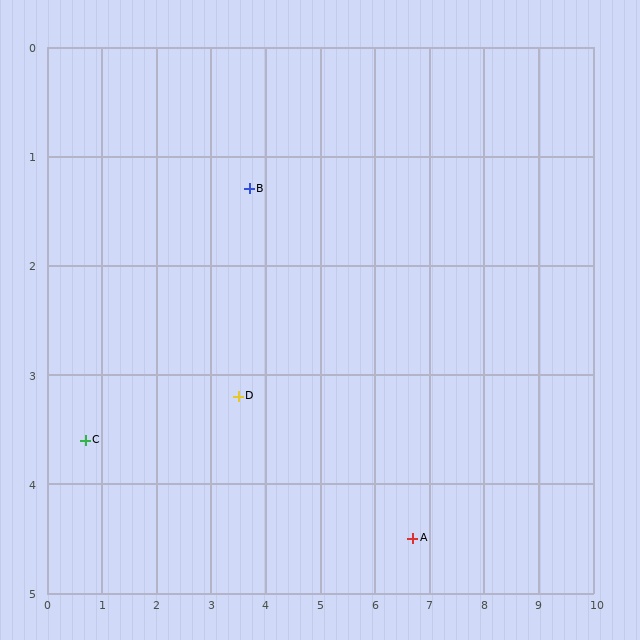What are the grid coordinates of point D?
Point D is at approximately (3.5, 3.2).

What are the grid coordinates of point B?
Point B is at approximately (3.7, 1.3).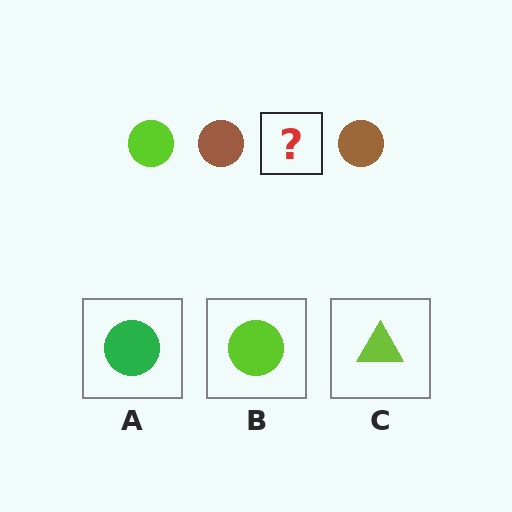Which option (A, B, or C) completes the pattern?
B.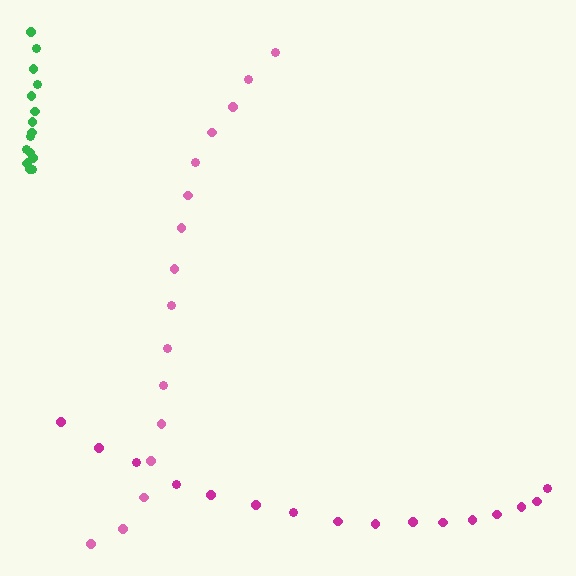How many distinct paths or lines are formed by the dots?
There are 3 distinct paths.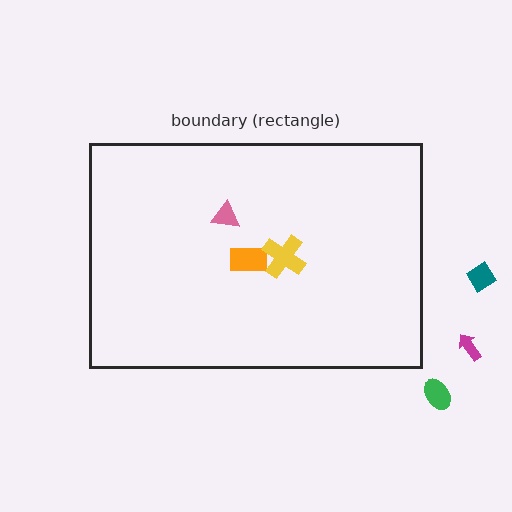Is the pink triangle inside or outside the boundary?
Inside.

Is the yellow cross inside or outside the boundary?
Inside.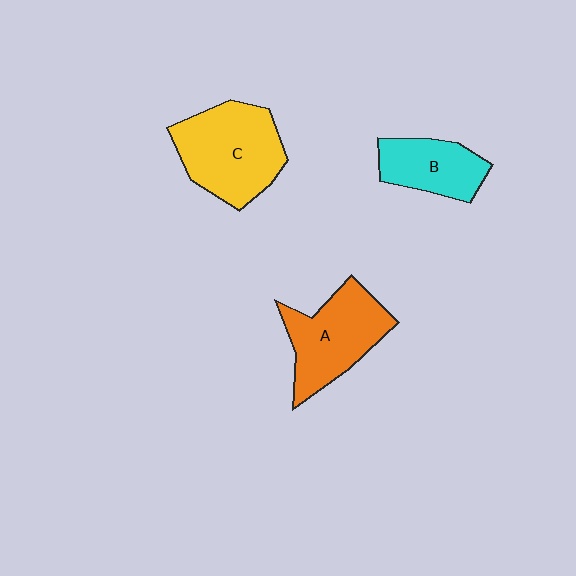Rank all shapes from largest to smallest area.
From largest to smallest: C (yellow), A (orange), B (cyan).